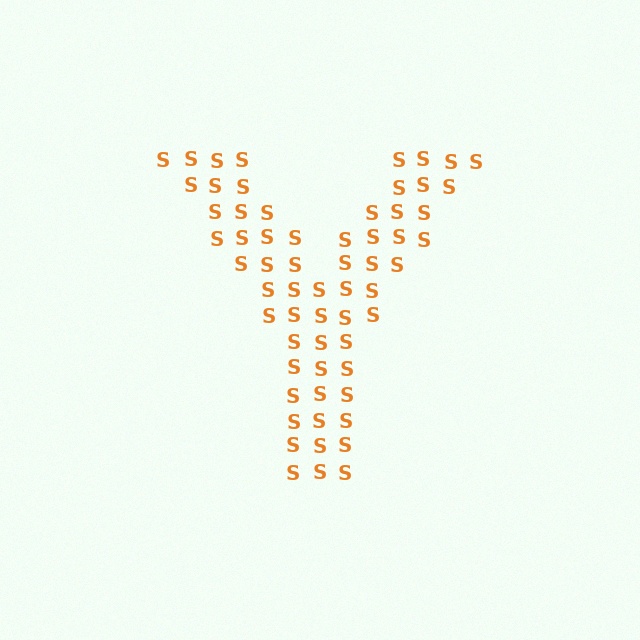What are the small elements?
The small elements are letter S's.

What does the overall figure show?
The overall figure shows the letter Y.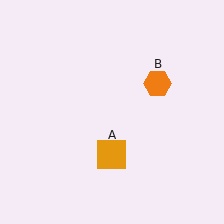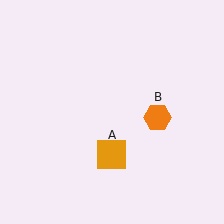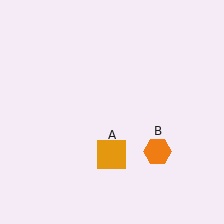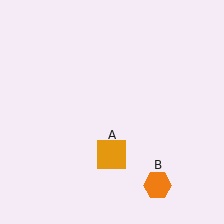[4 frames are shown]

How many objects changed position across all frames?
1 object changed position: orange hexagon (object B).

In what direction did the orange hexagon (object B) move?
The orange hexagon (object B) moved down.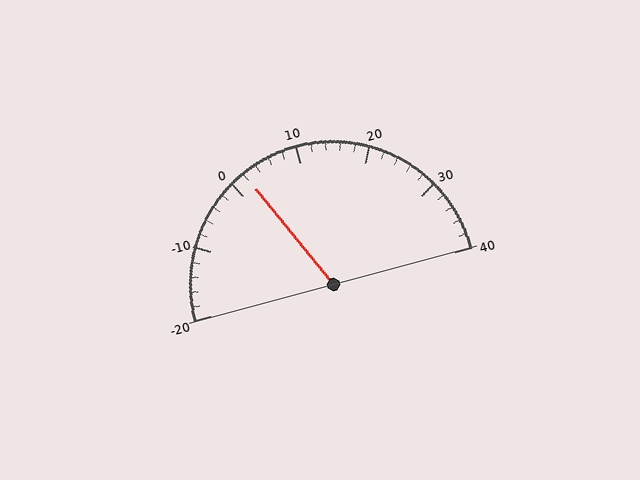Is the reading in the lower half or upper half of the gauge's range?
The reading is in the lower half of the range (-20 to 40).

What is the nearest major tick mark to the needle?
The nearest major tick mark is 0.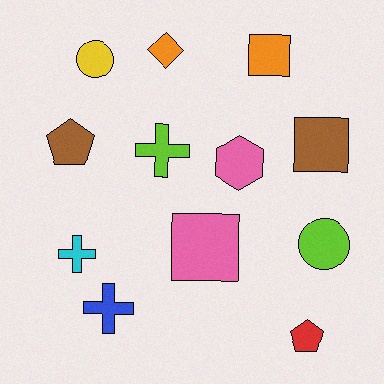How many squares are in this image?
There are 3 squares.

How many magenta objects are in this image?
There are no magenta objects.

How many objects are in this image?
There are 12 objects.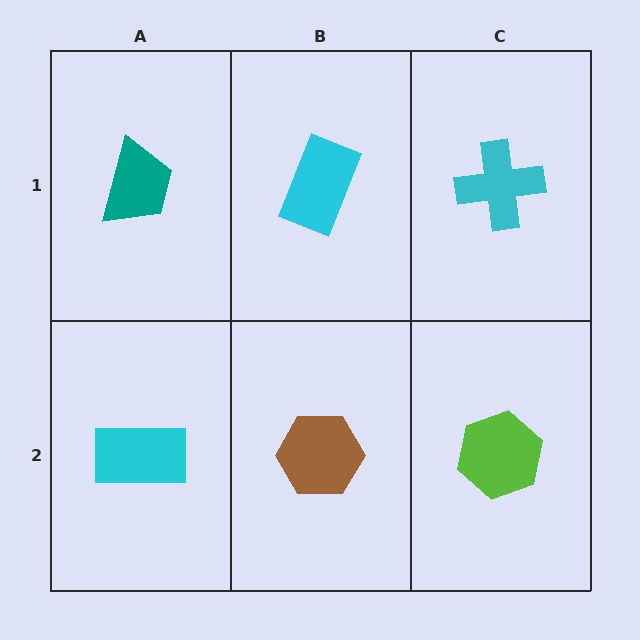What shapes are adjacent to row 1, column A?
A cyan rectangle (row 2, column A), a cyan rectangle (row 1, column B).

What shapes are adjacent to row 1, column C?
A lime hexagon (row 2, column C), a cyan rectangle (row 1, column B).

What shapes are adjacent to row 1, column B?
A brown hexagon (row 2, column B), a teal trapezoid (row 1, column A), a cyan cross (row 1, column C).